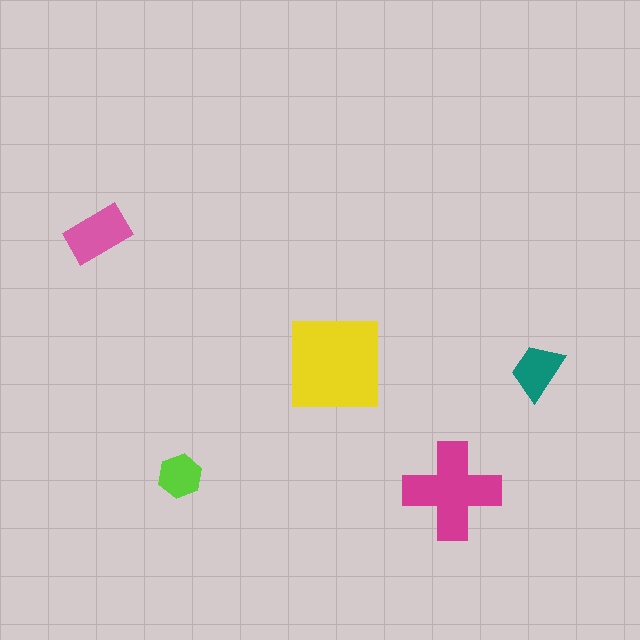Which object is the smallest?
The lime hexagon.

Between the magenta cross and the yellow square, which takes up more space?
The yellow square.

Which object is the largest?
The yellow square.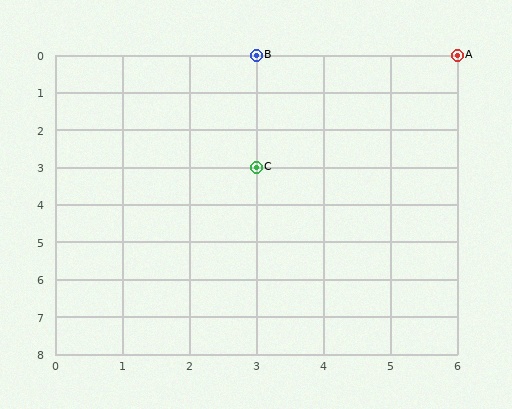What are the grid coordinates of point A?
Point A is at grid coordinates (6, 0).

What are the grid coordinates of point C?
Point C is at grid coordinates (3, 3).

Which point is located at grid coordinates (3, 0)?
Point B is at (3, 0).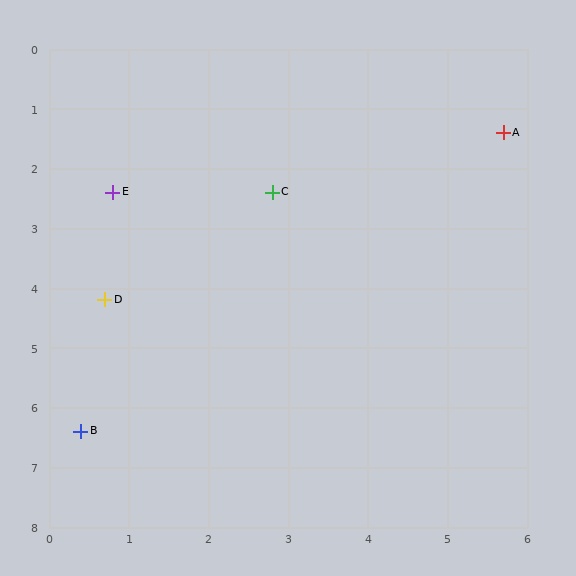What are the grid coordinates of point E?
Point E is at approximately (0.8, 2.4).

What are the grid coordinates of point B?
Point B is at approximately (0.4, 6.4).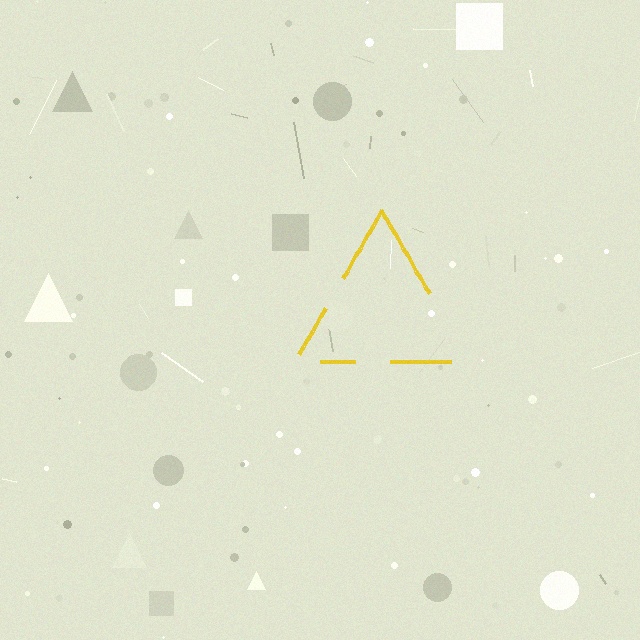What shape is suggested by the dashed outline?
The dashed outline suggests a triangle.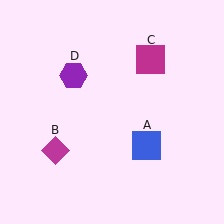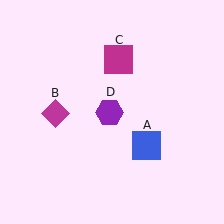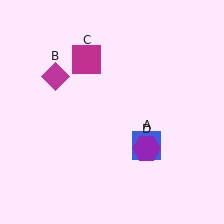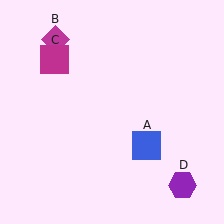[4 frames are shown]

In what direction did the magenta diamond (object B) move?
The magenta diamond (object B) moved up.